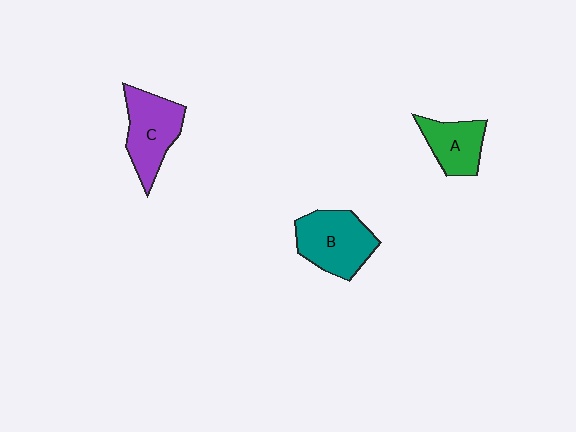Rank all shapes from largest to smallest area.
From largest to smallest: B (teal), C (purple), A (green).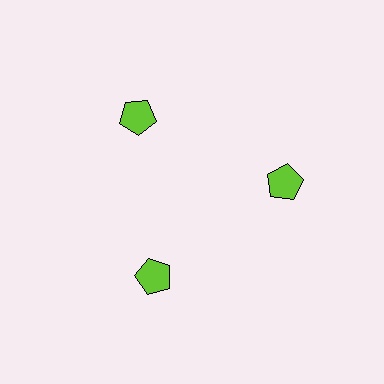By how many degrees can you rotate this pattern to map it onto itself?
The pattern maps onto itself every 120 degrees of rotation.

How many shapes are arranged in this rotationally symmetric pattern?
There are 3 shapes, arranged in 3 groups of 1.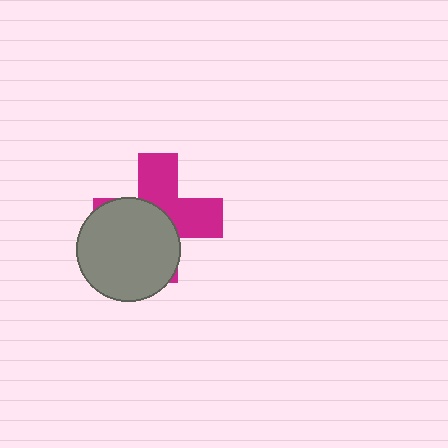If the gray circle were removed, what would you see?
You would see the complete magenta cross.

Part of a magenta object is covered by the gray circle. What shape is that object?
It is a cross.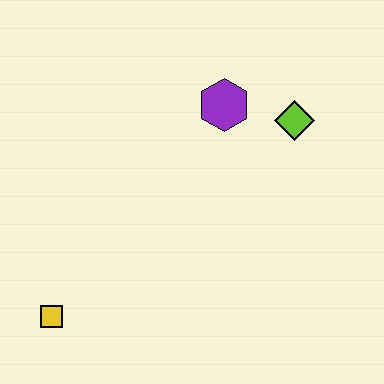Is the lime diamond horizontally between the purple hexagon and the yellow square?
No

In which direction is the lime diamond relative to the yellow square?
The lime diamond is to the right of the yellow square.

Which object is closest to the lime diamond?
The purple hexagon is closest to the lime diamond.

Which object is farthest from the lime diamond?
The yellow square is farthest from the lime diamond.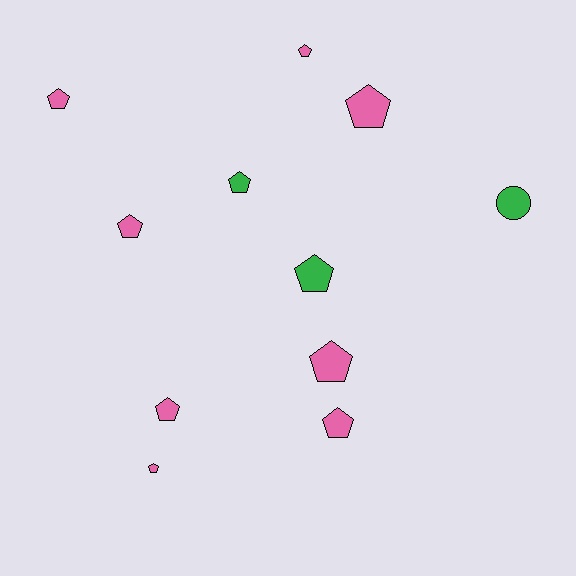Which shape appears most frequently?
Pentagon, with 10 objects.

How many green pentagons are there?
There are 2 green pentagons.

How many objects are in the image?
There are 11 objects.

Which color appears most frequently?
Pink, with 8 objects.